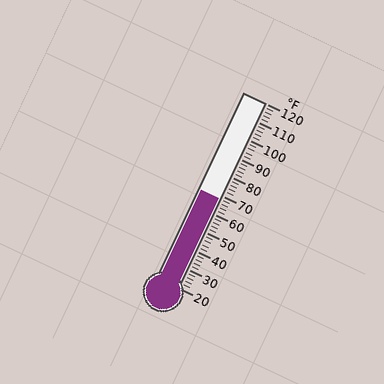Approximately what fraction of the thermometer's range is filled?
The thermometer is filled to approximately 50% of its range.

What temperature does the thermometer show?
The thermometer shows approximately 68°F.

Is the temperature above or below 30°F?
The temperature is above 30°F.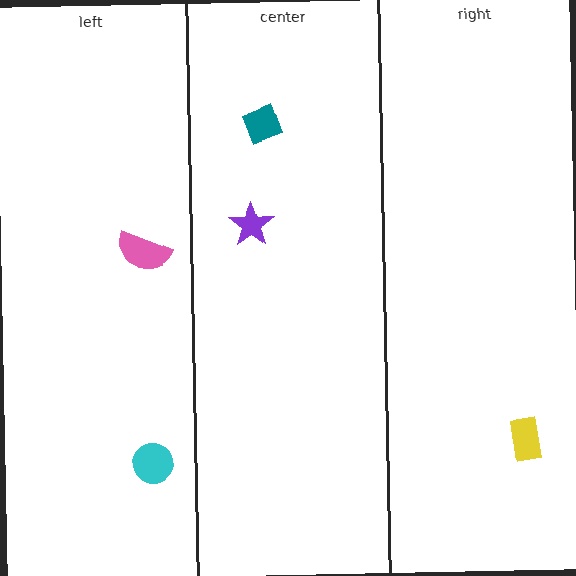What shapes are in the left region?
The pink semicircle, the cyan circle.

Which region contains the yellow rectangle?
The right region.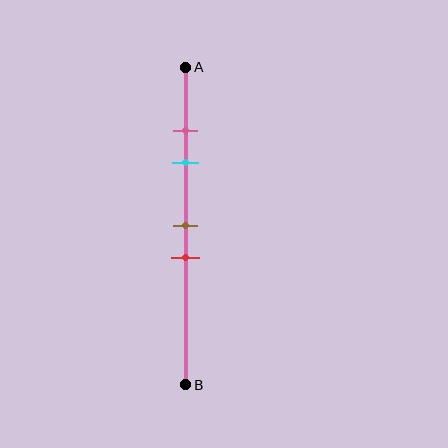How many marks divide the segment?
There are 4 marks dividing the segment.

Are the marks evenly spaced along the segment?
No, the marks are not evenly spaced.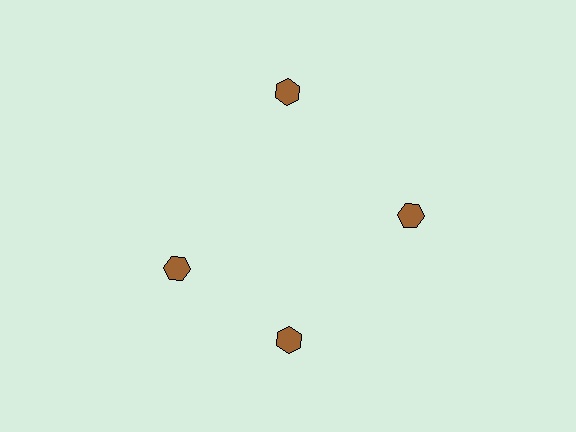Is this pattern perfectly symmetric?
No. The 4 brown hexagons are arranged in a ring, but one element near the 9 o'clock position is rotated out of alignment along the ring, breaking the 4-fold rotational symmetry.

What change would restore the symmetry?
The symmetry would be restored by rotating it back into even spacing with its neighbors so that all 4 hexagons sit at equal angles and equal distance from the center.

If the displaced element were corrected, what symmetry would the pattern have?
It would have 4-fold rotational symmetry — the pattern would map onto itself every 90 degrees.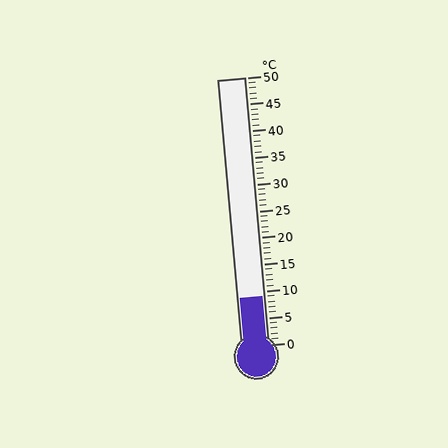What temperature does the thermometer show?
The thermometer shows approximately 9°C.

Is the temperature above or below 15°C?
The temperature is below 15°C.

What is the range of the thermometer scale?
The thermometer scale ranges from 0°C to 50°C.